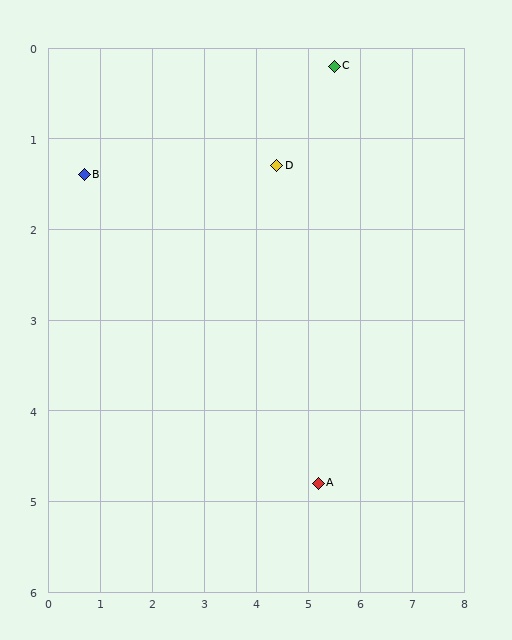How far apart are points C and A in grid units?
Points C and A are about 4.6 grid units apart.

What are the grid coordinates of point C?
Point C is at approximately (5.5, 0.2).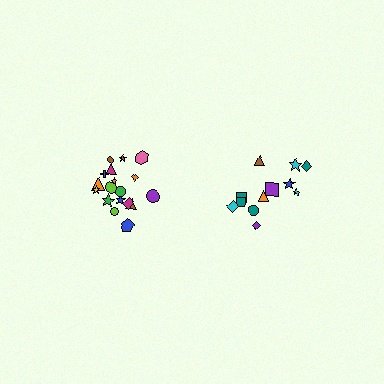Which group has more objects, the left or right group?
The left group.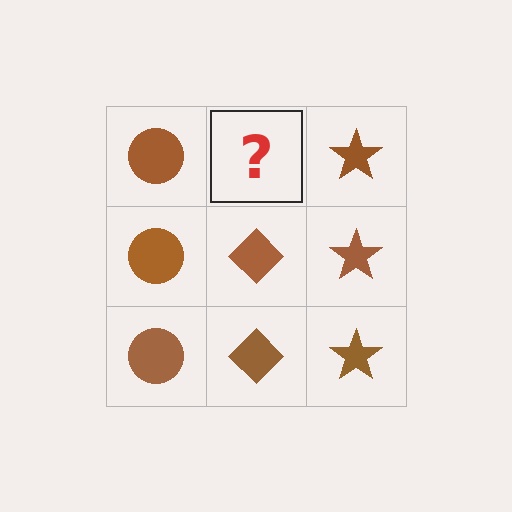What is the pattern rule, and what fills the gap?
The rule is that each column has a consistent shape. The gap should be filled with a brown diamond.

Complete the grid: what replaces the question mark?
The question mark should be replaced with a brown diamond.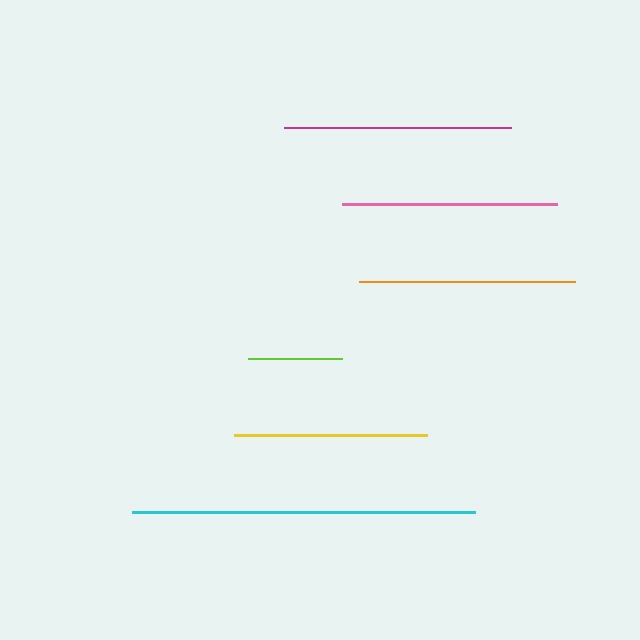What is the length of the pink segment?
The pink segment is approximately 214 pixels long.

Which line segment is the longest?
The cyan line is the longest at approximately 343 pixels.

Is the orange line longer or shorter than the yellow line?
The orange line is longer than the yellow line.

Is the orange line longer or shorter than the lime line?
The orange line is longer than the lime line.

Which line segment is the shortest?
The lime line is the shortest at approximately 94 pixels.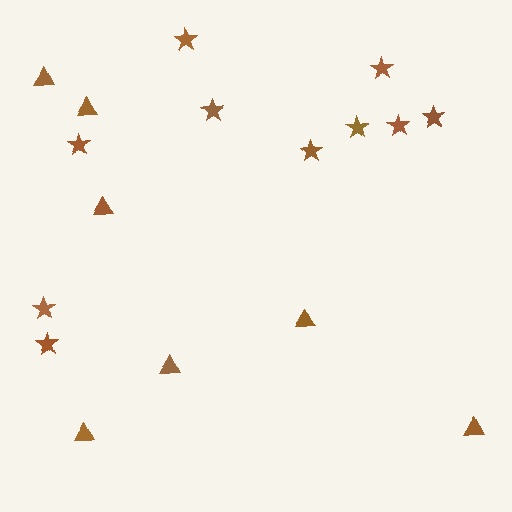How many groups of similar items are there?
There are 2 groups: one group of stars (10) and one group of triangles (7).